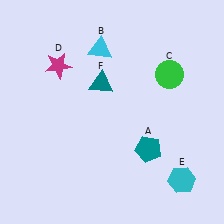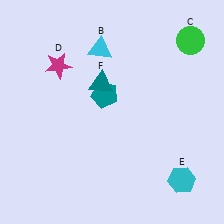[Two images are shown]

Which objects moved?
The objects that moved are: the teal pentagon (A), the green circle (C).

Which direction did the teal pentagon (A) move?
The teal pentagon (A) moved up.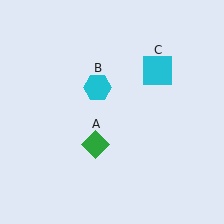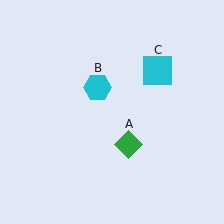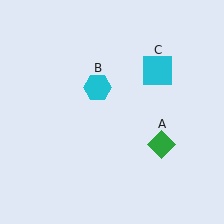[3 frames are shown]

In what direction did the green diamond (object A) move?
The green diamond (object A) moved right.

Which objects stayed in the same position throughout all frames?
Cyan hexagon (object B) and cyan square (object C) remained stationary.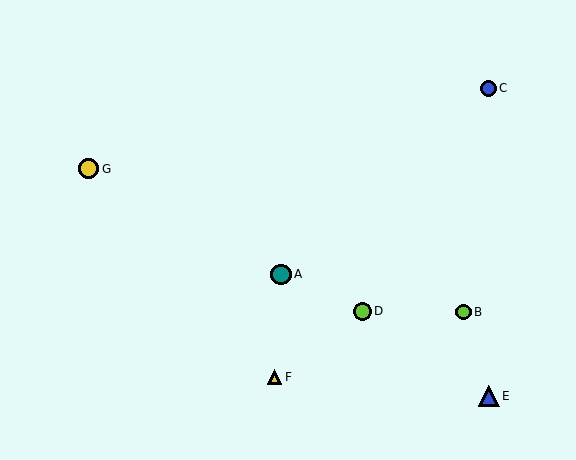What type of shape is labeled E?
Shape E is a blue triangle.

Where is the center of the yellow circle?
The center of the yellow circle is at (89, 169).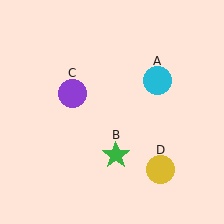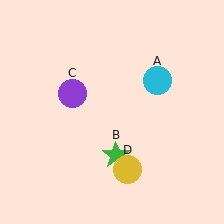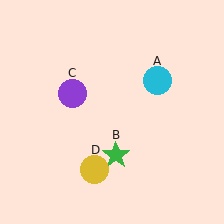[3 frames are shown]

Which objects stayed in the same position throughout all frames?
Cyan circle (object A) and green star (object B) and purple circle (object C) remained stationary.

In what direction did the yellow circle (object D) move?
The yellow circle (object D) moved left.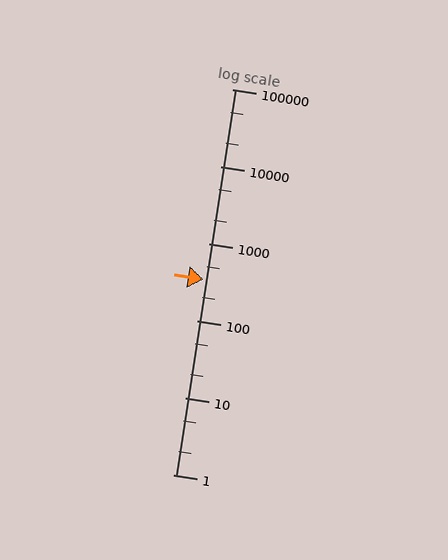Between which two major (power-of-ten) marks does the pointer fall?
The pointer is between 100 and 1000.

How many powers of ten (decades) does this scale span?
The scale spans 5 decades, from 1 to 100000.